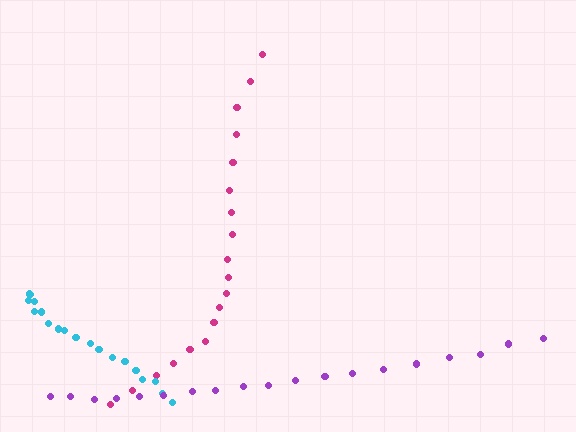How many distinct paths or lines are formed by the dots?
There are 3 distinct paths.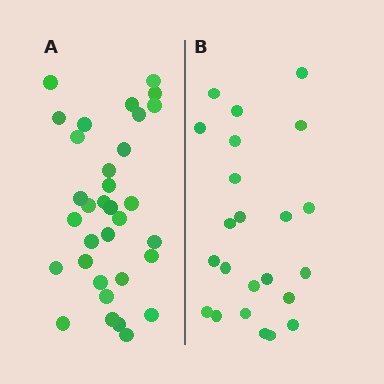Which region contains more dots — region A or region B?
Region A (the left region) has more dots.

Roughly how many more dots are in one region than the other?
Region A has roughly 10 or so more dots than region B.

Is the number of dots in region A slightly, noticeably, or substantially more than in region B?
Region A has noticeably more, but not dramatically so. The ratio is roughly 1.4 to 1.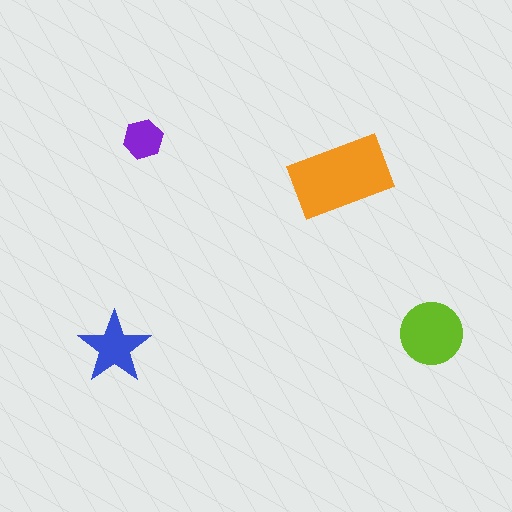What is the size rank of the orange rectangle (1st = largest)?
1st.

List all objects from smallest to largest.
The purple hexagon, the blue star, the lime circle, the orange rectangle.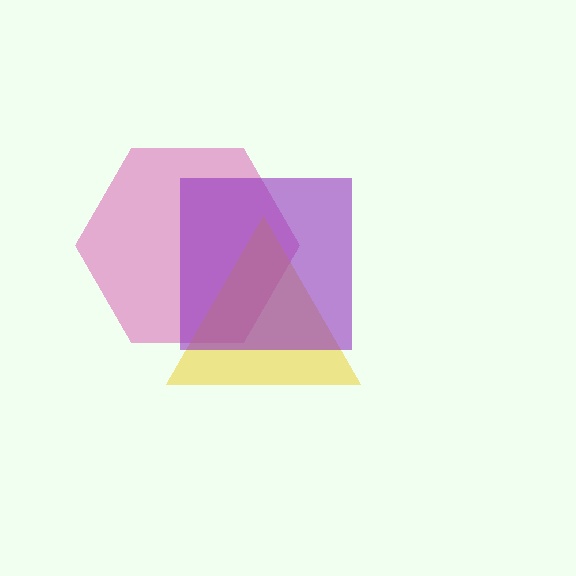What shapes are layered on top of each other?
The layered shapes are: a magenta hexagon, a yellow triangle, a purple square.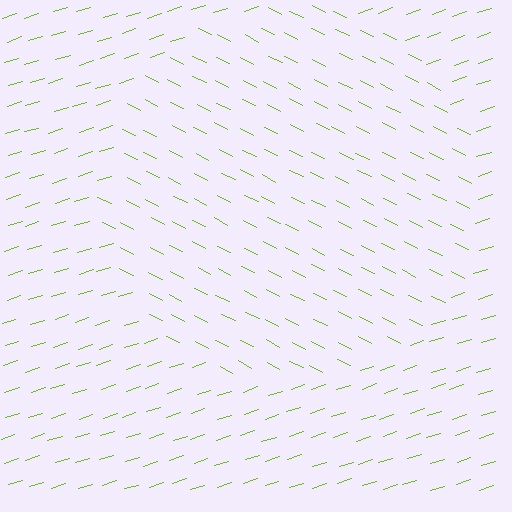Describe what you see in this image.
The image is filled with small lime line segments. A circle region in the image has lines oriented differently from the surrounding lines, creating a visible texture boundary.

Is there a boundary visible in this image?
Yes, there is a texture boundary formed by a change in line orientation.